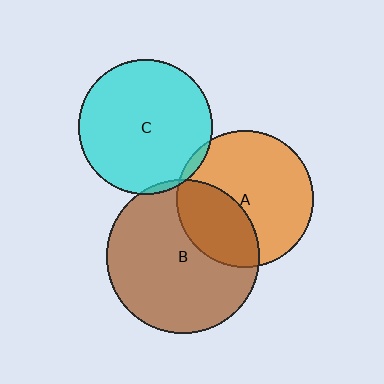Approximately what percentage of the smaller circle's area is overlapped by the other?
Approximately 5%.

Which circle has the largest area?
Circle B (brown).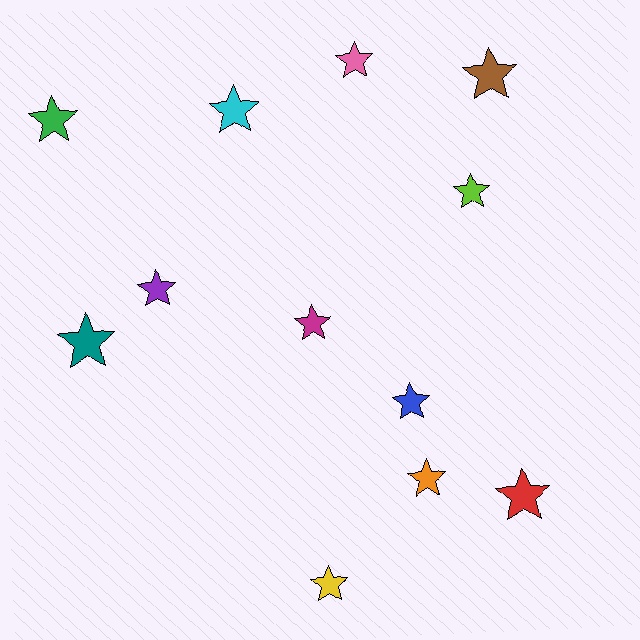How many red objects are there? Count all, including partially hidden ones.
There is 1 red object.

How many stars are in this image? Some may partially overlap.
There are 12 stars.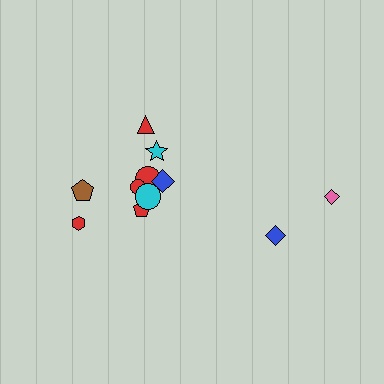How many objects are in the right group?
There are 3 objects.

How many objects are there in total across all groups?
There are 11 objects.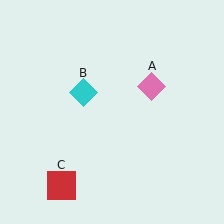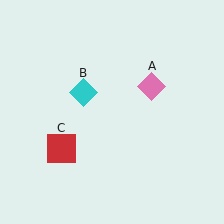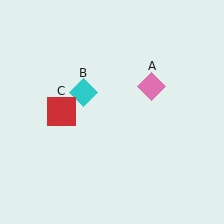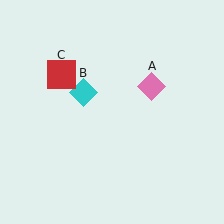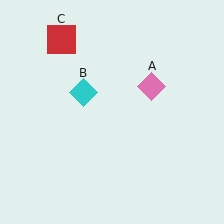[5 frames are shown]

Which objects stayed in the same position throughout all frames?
Pink diamond (object A) and cyan diamond (object B) remained stationary.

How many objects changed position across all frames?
1 object changed position: red square (object C).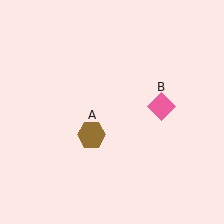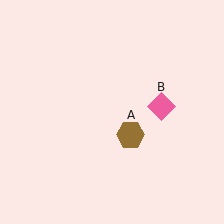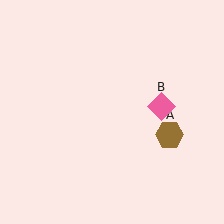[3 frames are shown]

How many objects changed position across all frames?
1 object changed position: brown hexagon (object A).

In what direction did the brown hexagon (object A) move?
The brown hexagon (object A) moved right.